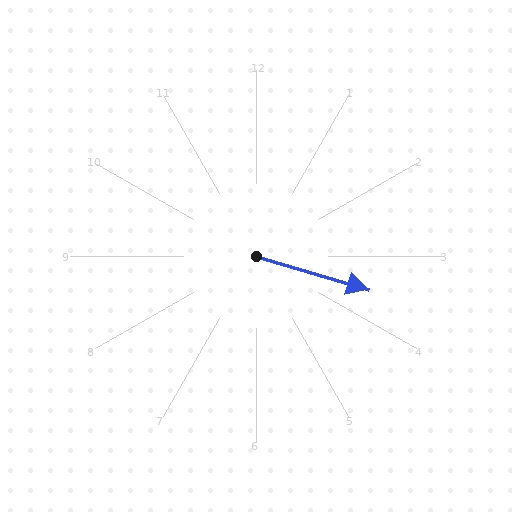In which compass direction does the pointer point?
East.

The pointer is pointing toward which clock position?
Roughly 4 o'clock.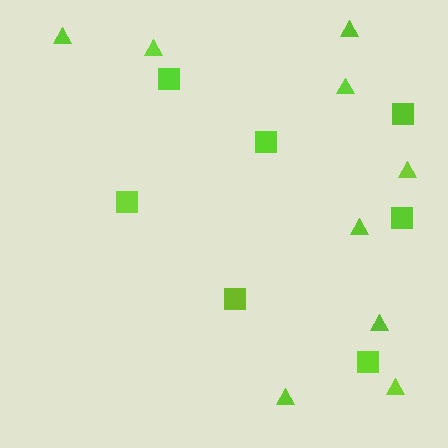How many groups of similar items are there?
There are 2 groups: one group of triangles (9) and one group of squares (7).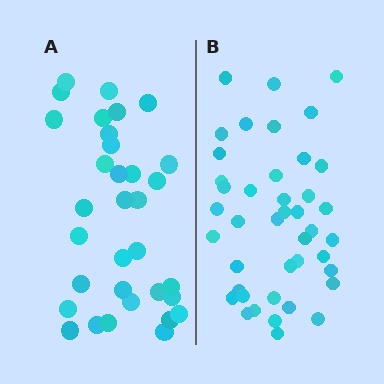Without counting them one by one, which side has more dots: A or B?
Region B (the right region) has more dots.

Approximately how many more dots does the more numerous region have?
Region B has roughly 8 or so more dots than region A.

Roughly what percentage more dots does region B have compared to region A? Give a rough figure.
About 25% more.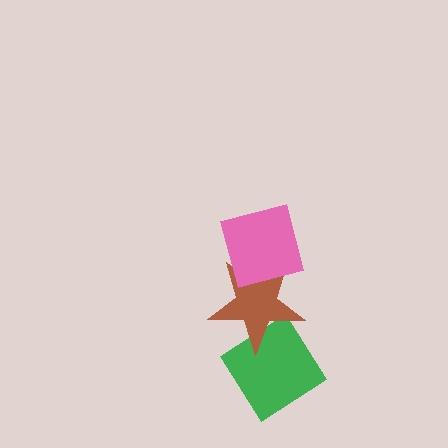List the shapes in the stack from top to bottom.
From top to bottom: the pink square, the brown star, the green diamond.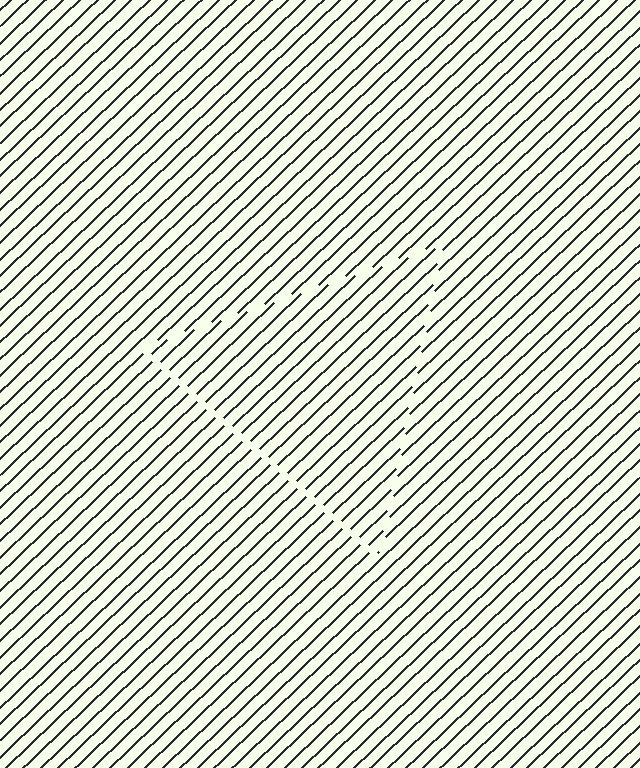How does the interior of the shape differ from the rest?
The interior of the shape contains the same grating, shifted by half a period — the contour is defined by the phase discontinuity where line-ends from the inner and outer gratings abut.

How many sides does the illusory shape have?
3 sides — the line-ends trace a triangle.